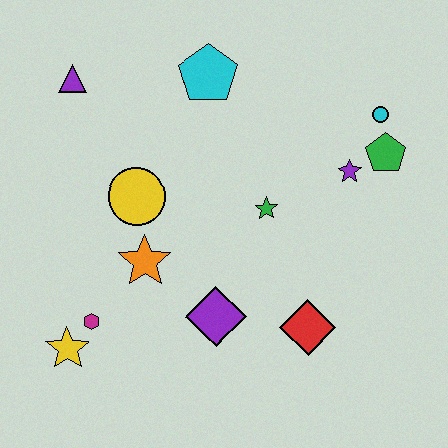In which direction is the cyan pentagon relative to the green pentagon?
The cyan pentagon is to the left of the green pentagon.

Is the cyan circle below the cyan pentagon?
Yes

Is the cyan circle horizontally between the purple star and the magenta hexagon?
No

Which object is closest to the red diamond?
The purple diamond is closest to the red diamond.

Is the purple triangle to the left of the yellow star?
No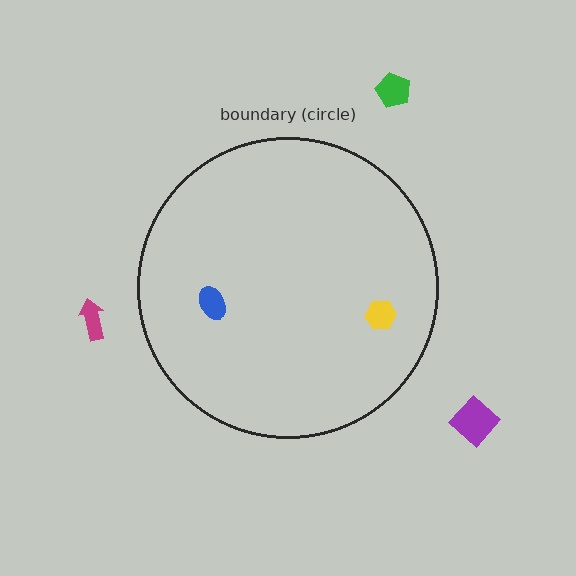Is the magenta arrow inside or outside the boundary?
Outside.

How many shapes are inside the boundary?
2 inside, 3 outside.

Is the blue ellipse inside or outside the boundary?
Inside.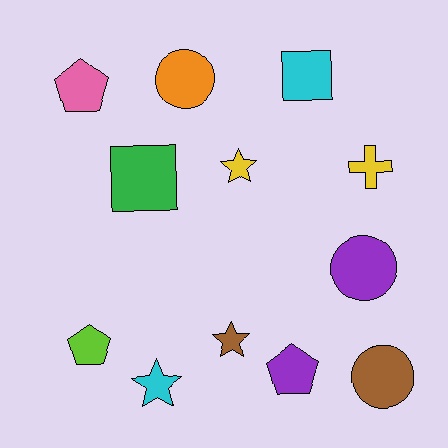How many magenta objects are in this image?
There are no magenta objects.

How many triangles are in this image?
There are no triangles.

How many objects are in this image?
There are 12 objects.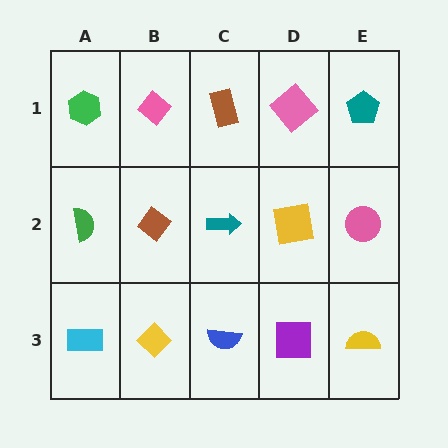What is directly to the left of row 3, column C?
A yellow diamond.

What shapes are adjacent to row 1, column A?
A green semicircle (row 2, column A), a pink diamond (row 1, column B).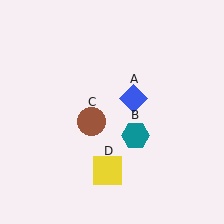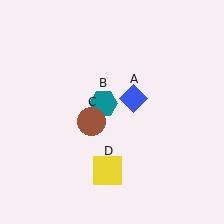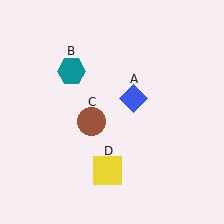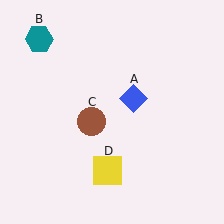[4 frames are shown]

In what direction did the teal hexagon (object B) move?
The teal hexagon (object B) moved up and to the left.